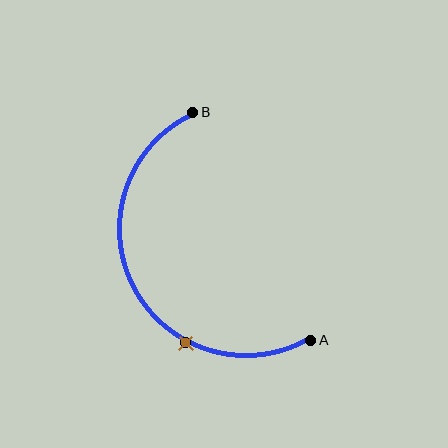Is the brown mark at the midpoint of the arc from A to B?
No. The brown mark lies on the arc but is closer to endpoint A. The arc midpoint would be at the point on the curve equidistant along the arc from both A and B.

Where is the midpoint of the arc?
The arc midpoint is the point on the curve farthest from the straight line joining A and B. It sits to the left of that line.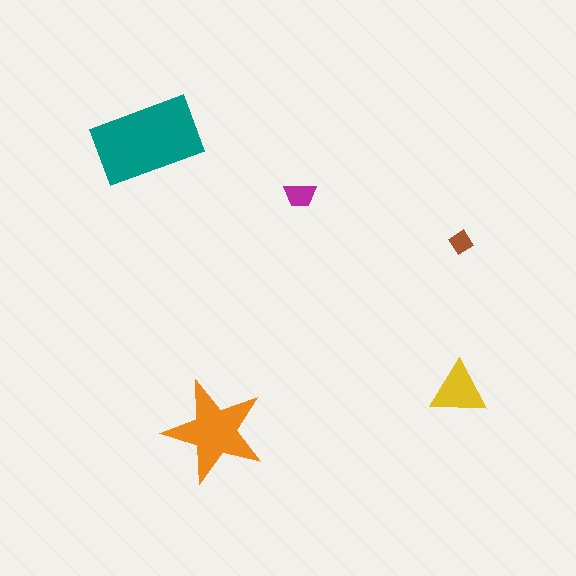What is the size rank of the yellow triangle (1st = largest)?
3rd.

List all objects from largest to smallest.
The teal rectangle, the orange star, the yellow triangle, the magenta trapezoid, the brown diamond.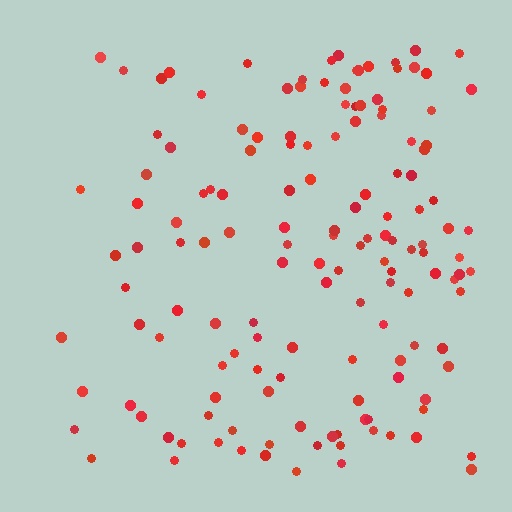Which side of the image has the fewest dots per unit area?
The left.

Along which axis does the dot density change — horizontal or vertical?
Horizontal.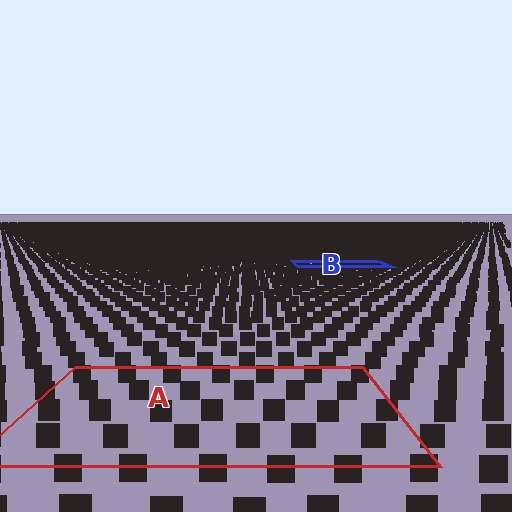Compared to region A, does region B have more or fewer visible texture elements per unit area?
Region B has more texture elements per unit area — they are packed more densely because it is farther away.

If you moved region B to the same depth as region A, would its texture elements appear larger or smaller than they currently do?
They would appear larger. At a closer depth, the same texture elements are projected at a bigger on-screen size.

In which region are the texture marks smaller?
The texture marks are smaller in region B, because it is farther away.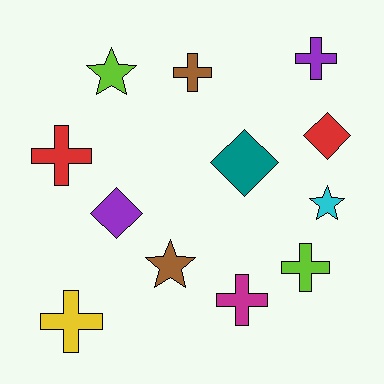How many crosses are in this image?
There are 6 crosses.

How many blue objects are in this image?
There are no blue objects.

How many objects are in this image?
There are 12 objects.